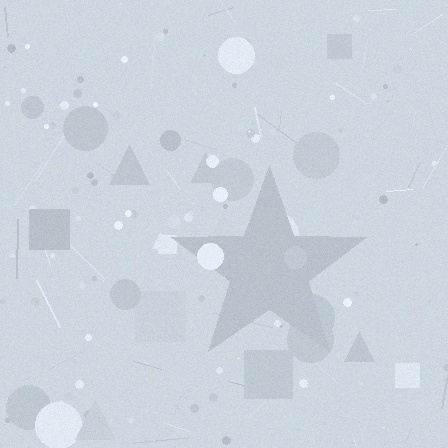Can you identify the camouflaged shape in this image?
The camouflaged shape is a star.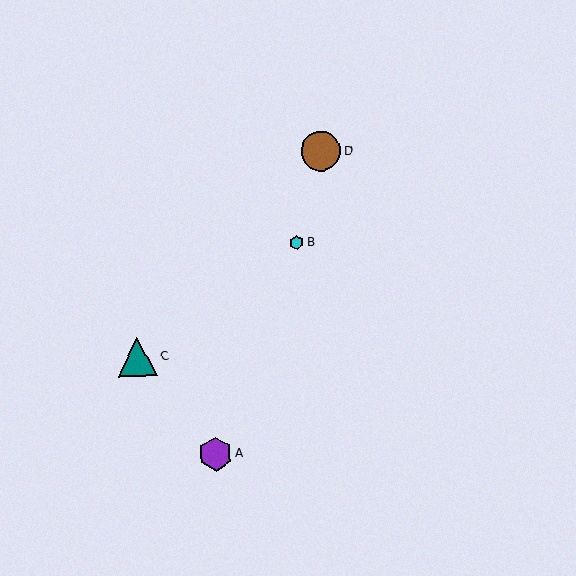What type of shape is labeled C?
Shape C is a teal triangle.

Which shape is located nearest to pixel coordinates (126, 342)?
The teal triangle (labeled C) at (137, 357) is nearest to that location.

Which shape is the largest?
The teal triangle (labeled C) is the largest.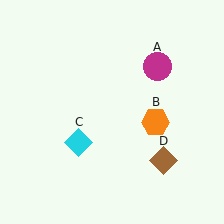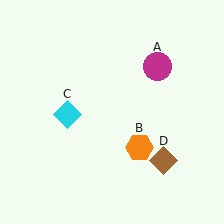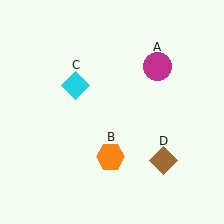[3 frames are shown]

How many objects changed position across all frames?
2 objects changed position: orange hexagon (object B), cyan diamond (object C).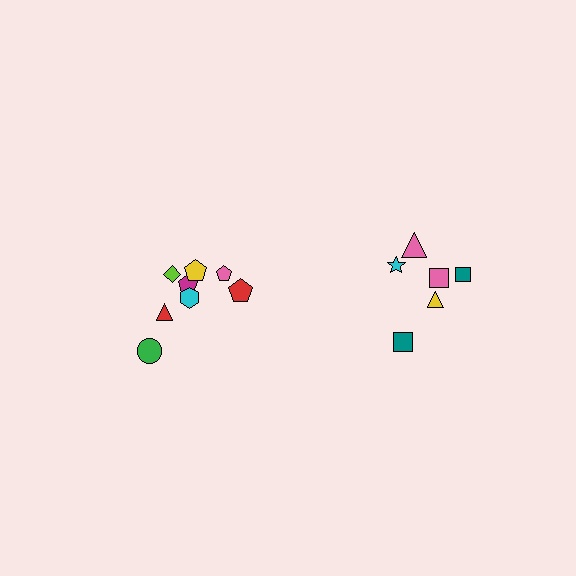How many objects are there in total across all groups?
There are 14 objects.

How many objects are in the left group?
There are 8 objects.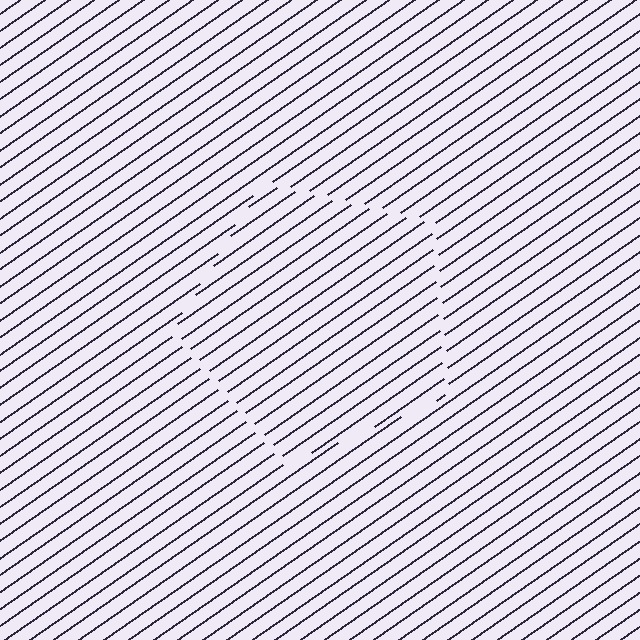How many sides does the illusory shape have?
5 sides — the line-ends trace a pentagon.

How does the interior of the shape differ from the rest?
The interior of the shape contains the same grating, shifted by half a period — the contour is defined by the phase discontinuity where line-ends from the inner and outer gratings abut.